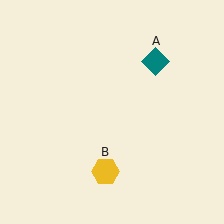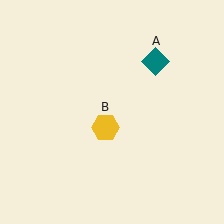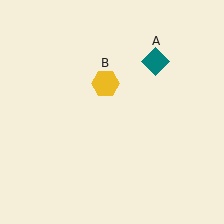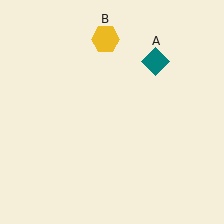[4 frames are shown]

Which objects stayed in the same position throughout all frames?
Teal diamond (object A) remained stationary.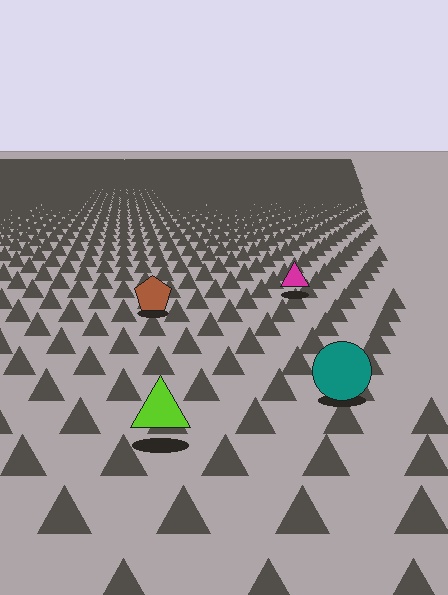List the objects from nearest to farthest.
From nearest to farthest: the lime triangle, the teal circle, the brown pentagon, the magenta triangle.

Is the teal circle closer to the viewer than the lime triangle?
No. The lime triangle is closer — you can tell from the texture gradient: the ground texture is coarser near it.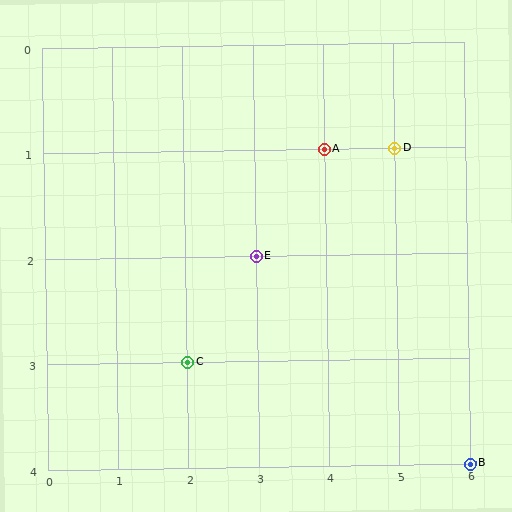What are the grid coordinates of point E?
Point E is at grid coordinates (3, 2).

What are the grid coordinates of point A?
Point A is at grid coordinates (4, 1).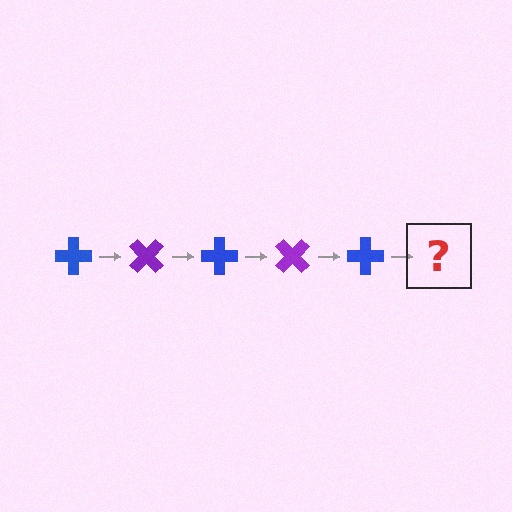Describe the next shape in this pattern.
It should be a purple cross, rotated 225 degrees from the start.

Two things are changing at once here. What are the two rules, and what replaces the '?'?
The two rules are that it rotates 45 degrees each step and the color cycles through blue and purple. The '?' should be a purple cross, rotated 225 degrees from the start.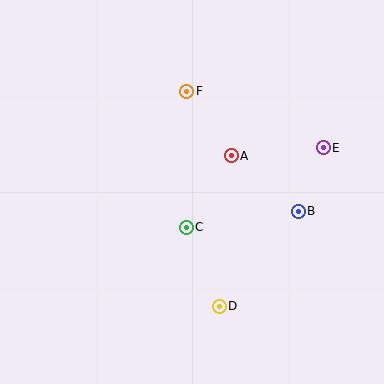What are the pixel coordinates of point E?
Point E is at (323, 148).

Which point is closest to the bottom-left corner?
Point D is closest to the bottom-left corner.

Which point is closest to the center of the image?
Point C at (186, 227) is closest to the center.